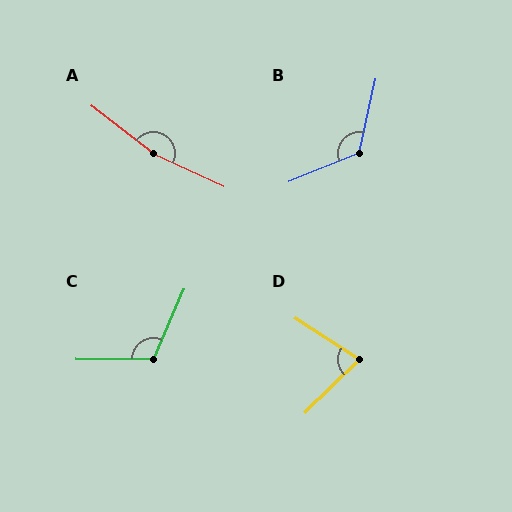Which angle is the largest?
A, at approximately 167 degrees.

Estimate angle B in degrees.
Approximately 125 degrees.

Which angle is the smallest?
D, at approximately 78 degrees.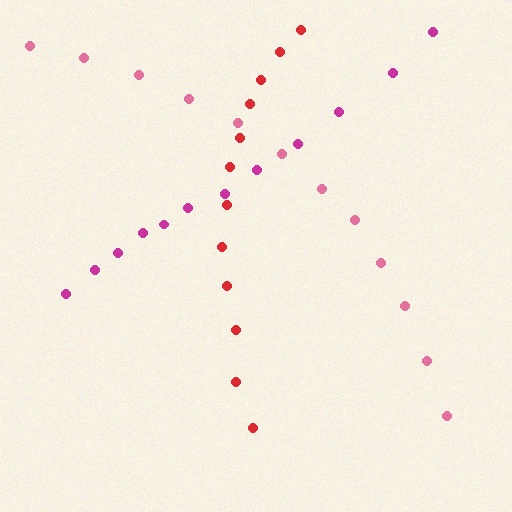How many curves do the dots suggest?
There are 3 distinct paths.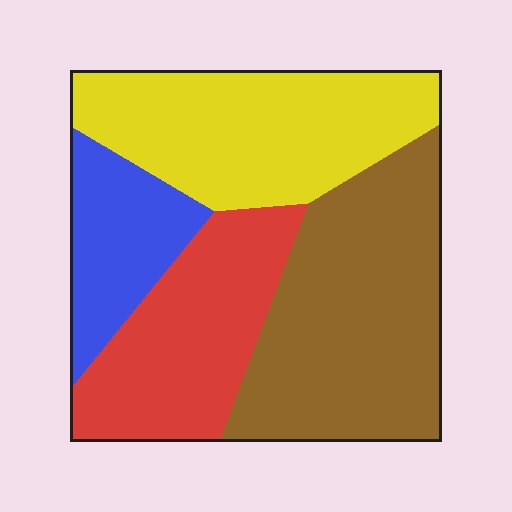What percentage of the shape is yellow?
Yellow covers 29% of the shape.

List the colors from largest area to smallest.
From largest to smallest: brown, yellow, red, blue.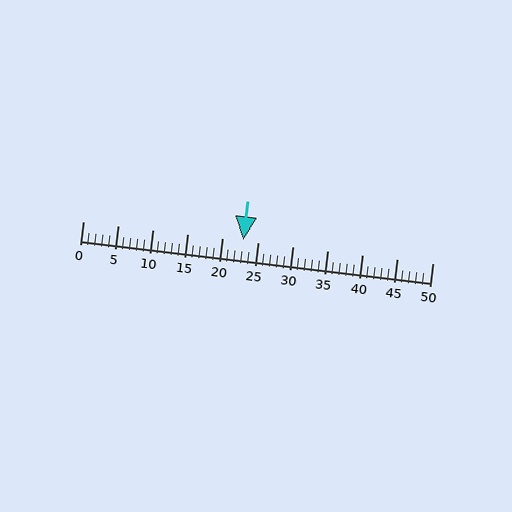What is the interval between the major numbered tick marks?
The major tick marks are spaced 5 units apart.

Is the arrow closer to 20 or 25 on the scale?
The arrow is closer to 25.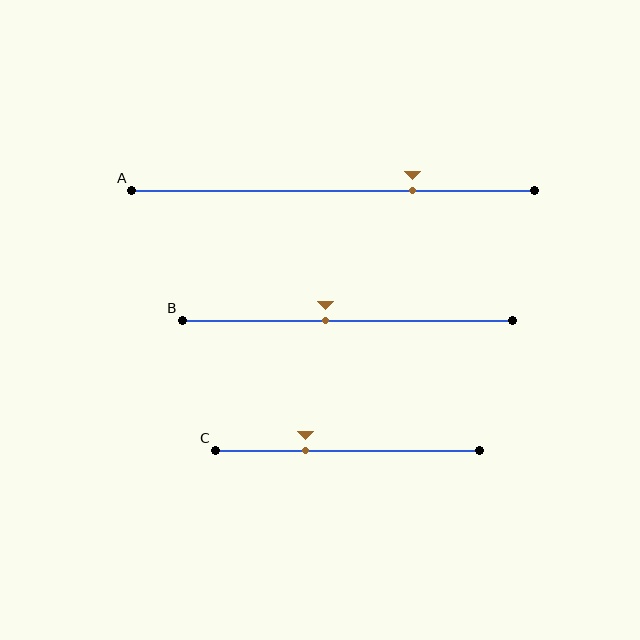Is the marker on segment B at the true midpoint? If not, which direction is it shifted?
No, the marker on segment B is shifted to the left by about 7% of the segment length.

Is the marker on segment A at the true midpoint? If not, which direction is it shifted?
No, the marker on segment A is shifted to the right by about 20% of the segment length.